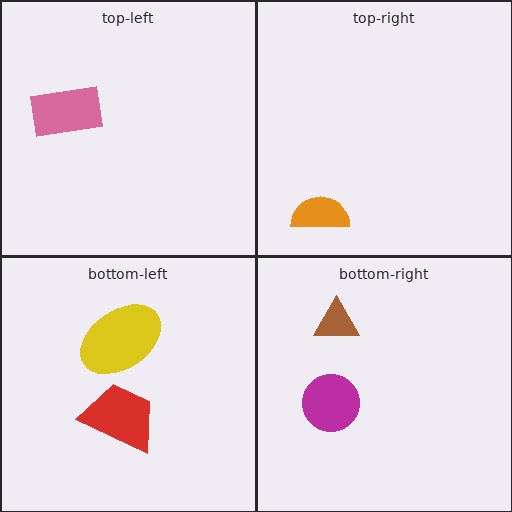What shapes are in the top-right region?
The orange semicircle.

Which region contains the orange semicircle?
The top-right region.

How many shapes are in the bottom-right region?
2.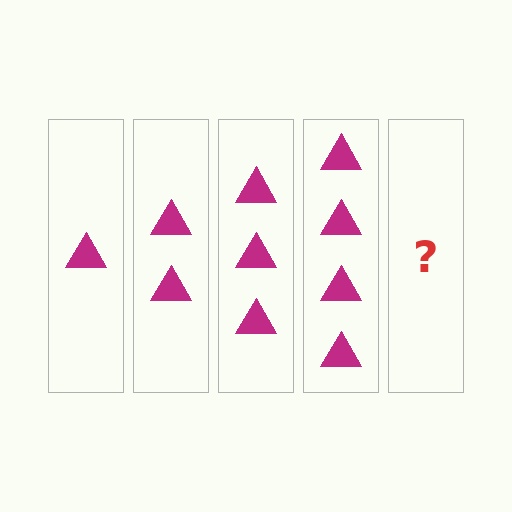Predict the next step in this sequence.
The next step is 5 triangles.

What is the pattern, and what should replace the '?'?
The pattern is that each step adds one more triangle. The '?' should be 5 triangles.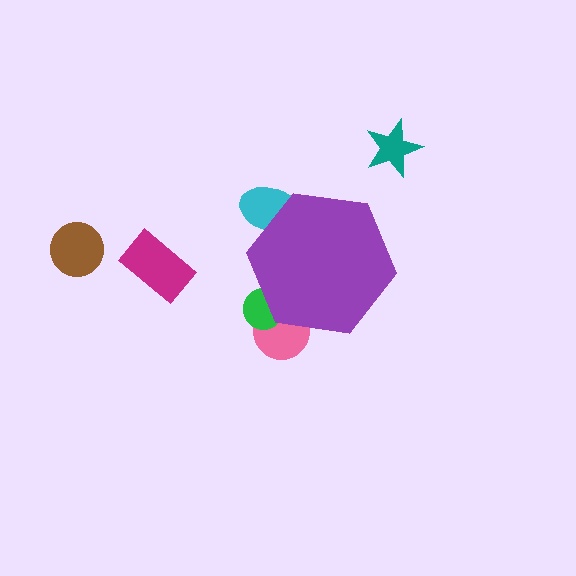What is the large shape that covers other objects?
A purple hexagon.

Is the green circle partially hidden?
Yes, the green circle is partially hidden behind the purple hexagon.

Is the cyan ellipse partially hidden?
Yes, the cyan ellipse is partially hidden behind the purple hexagon.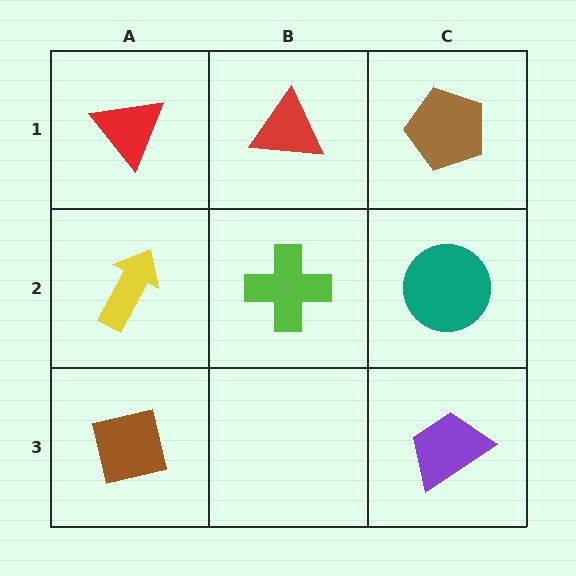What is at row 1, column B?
A red triangle.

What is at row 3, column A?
A brown square.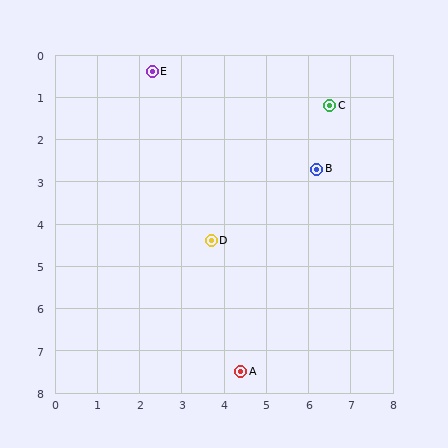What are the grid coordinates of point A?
Point A is at approximately (4.4, 7.5).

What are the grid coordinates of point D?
Point D is at approximately (3.7, 4.4).